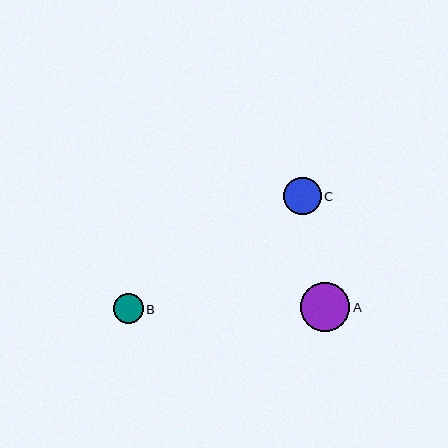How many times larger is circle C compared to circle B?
Circle C is approximately 1.2 times the size of circle B.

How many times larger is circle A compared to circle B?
Circle A is approximately 1.6 times the size of circle B.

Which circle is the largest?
Circle A is the largest with a size of approximately 50 pixels.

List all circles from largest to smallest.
From largest to smallest: A, C, B.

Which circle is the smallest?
Circle B is the smallest with a size of approximately 30 pixels.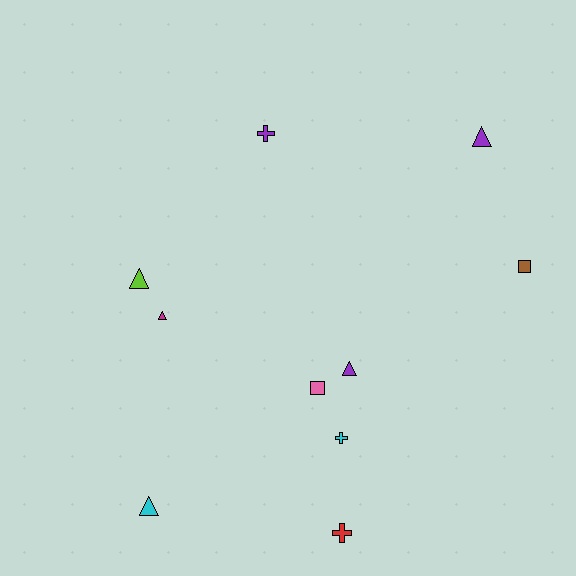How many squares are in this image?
There are 2 squares.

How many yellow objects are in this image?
There are no yellow objects.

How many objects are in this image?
There are 10 objects.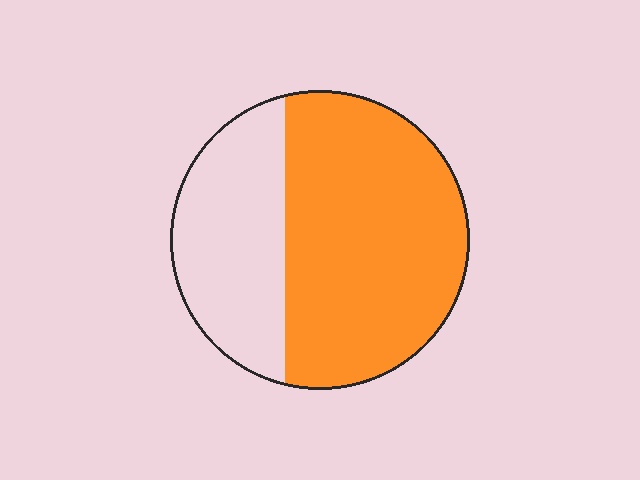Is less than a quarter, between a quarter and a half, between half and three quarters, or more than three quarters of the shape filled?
Between half and three quarters.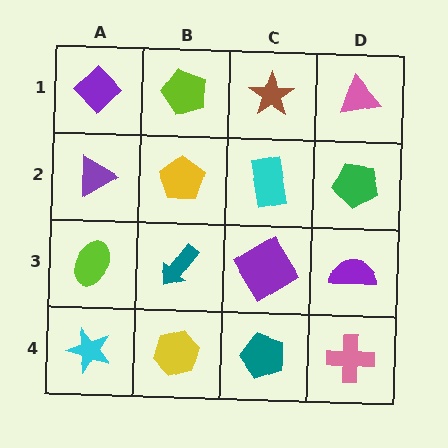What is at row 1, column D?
A pink triangle.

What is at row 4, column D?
A pink cross.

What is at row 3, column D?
A purple semicircle.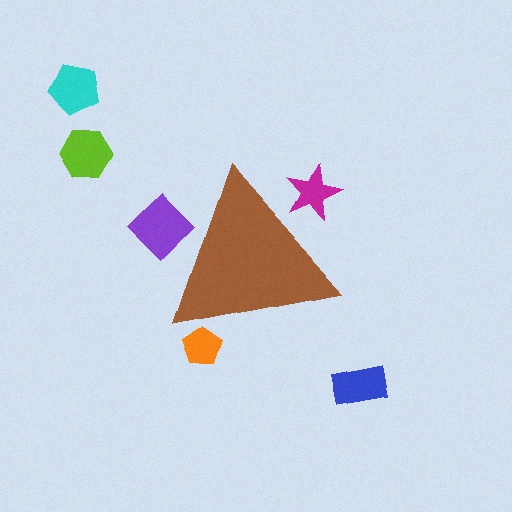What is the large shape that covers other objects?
A brown triangle.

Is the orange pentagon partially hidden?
Yes, the orange pentagon is partially hidden behind the brown triangle.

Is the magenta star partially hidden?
Yes, the magenta star is partially hidden behind the brown triangle.